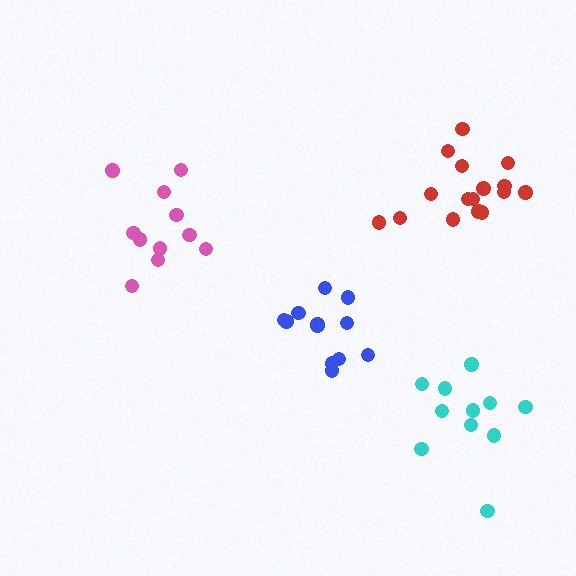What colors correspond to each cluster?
The clusters are colored: pink, red, blue, cyan.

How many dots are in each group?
Group 1: 11 dots, Group 2: 16 dots, Group 3: 12 dots, Group 4: 11 dots (50 total).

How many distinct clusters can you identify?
There are 4 distinct clusters.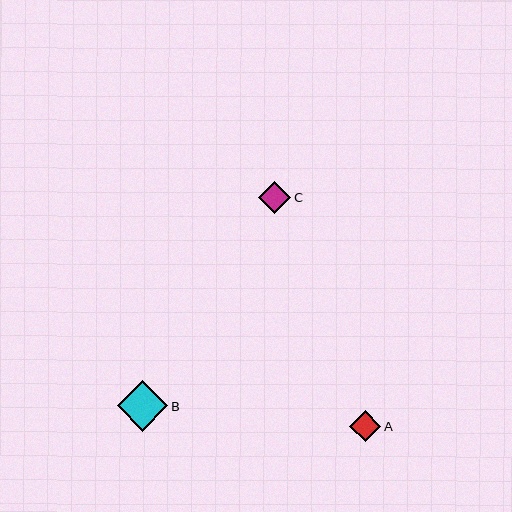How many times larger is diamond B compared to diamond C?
Diamond B is approximately 1.6 times the size of diamond C.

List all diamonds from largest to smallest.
From largest to smallest: B, C, A.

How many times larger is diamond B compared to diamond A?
Diamond B is approximately 1.6 times the size of diamond A.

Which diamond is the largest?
Diamond B is the largest with a size of approximately 50 pixels.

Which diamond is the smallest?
Diamond A is the smallest with a size of approximately 31 pixels.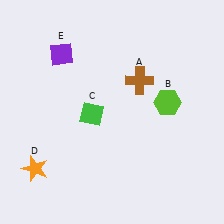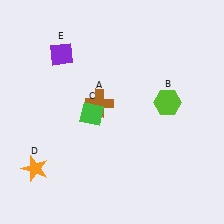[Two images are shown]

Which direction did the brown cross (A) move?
The brown cross (A) moved left.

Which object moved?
The brown cross (A) moved left.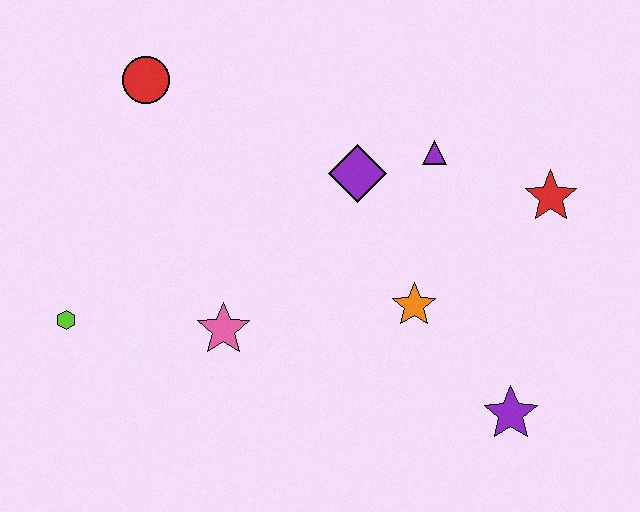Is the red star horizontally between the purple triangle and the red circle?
No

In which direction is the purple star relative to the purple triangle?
The purple star is below the purple triangle.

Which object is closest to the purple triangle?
The purple diamond is closest to the purple triangle.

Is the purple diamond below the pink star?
No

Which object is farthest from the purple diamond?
The lime hexagon is farthest from the purple diamond.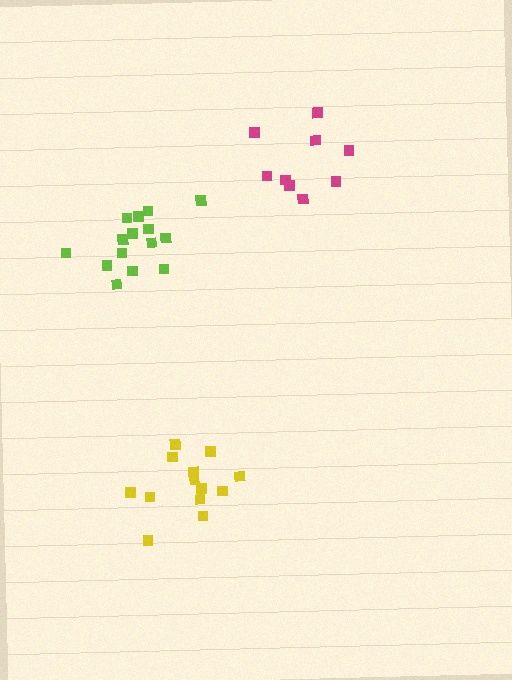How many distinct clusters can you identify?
There are 3 distinct clusters.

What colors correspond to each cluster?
The clusters are colored: yellow, magenta, lime.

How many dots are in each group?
Group 1: 13 dots, Group 2: 9 dots, Group 3: 15 dots (37 total).